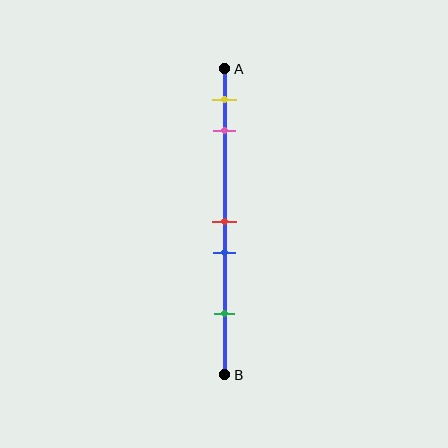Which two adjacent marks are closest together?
The red and blue marks are the closest adjacent pair.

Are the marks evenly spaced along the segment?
No, the marks are not evenly spaced.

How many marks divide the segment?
There are 5 marks dividing the segment.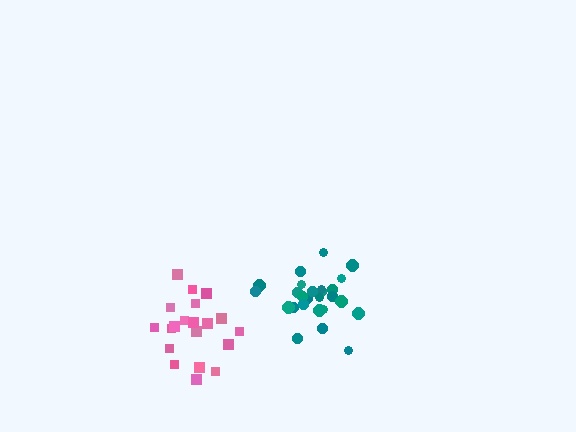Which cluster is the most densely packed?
Pink.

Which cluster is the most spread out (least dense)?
Teal.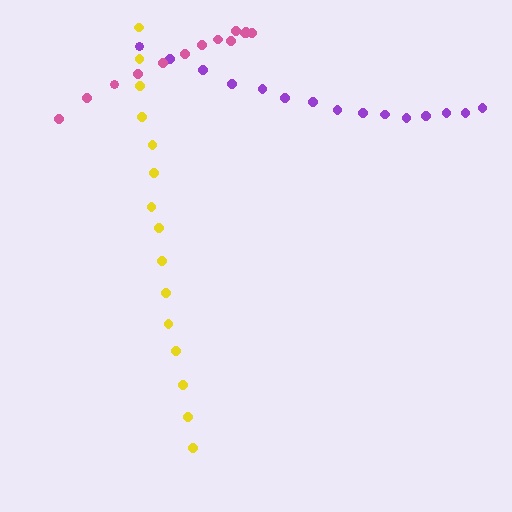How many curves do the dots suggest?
There are 3 distinct paths.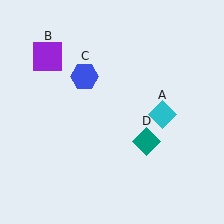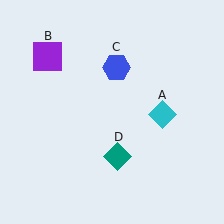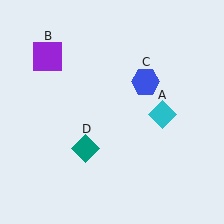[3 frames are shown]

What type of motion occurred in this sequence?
The blue hexagon (object C), teal diamond (object D) rotated clockwise around the center of the scene.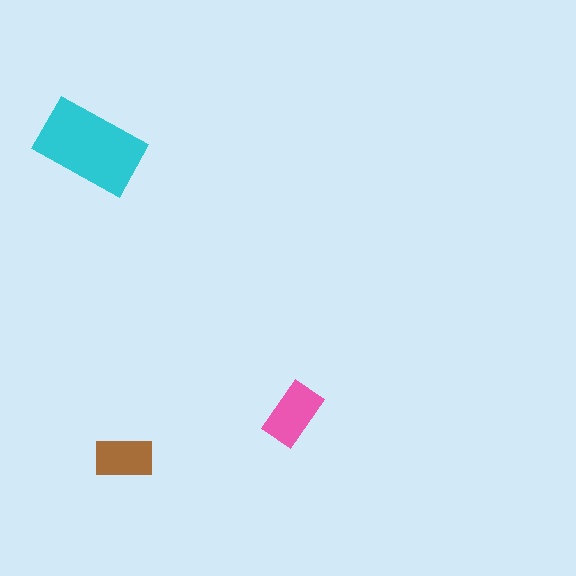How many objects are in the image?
There are 3 objects in the image.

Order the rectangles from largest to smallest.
the cyan one, the pink one, the brown one.